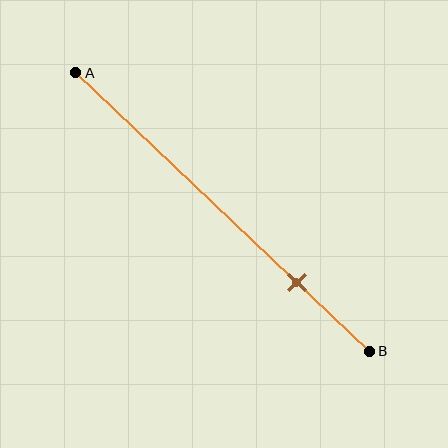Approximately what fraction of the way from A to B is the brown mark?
The brown mark is approximately 75% of the way from A to B.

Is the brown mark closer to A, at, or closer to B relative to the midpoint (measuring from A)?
The brown mark is closer to point B than the midpoint of segment AB.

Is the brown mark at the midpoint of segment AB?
No, the mark is at about 75% from A, not at the 50% midpoint.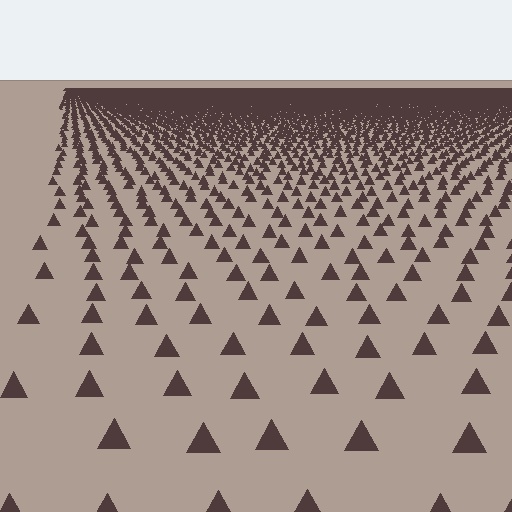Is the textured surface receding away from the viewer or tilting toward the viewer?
The surface is receding away from the viewer. Texture elements get smaller and denser toward the top.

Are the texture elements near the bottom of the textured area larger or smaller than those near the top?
Larger. Near the bottom, elements are closer to the viewer and appear at a bigger on-screen size.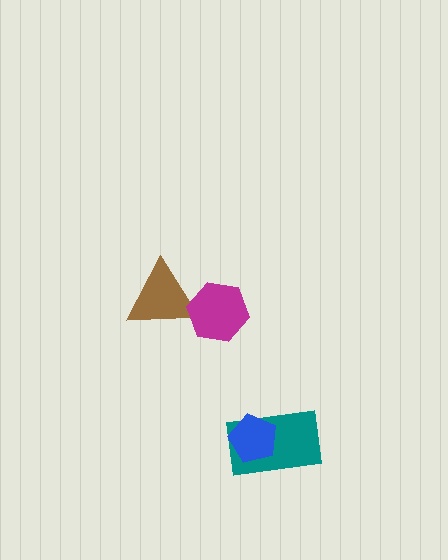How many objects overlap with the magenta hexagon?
1 object overlaps with the magenta hexagon.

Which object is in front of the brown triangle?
The magenta hexagon is in front of the brown triangle.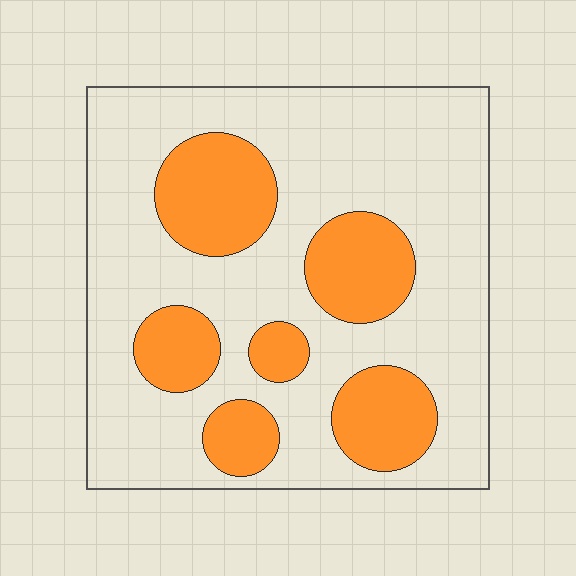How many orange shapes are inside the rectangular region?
6.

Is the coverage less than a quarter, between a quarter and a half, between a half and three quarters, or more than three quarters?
Between a quarter and a half.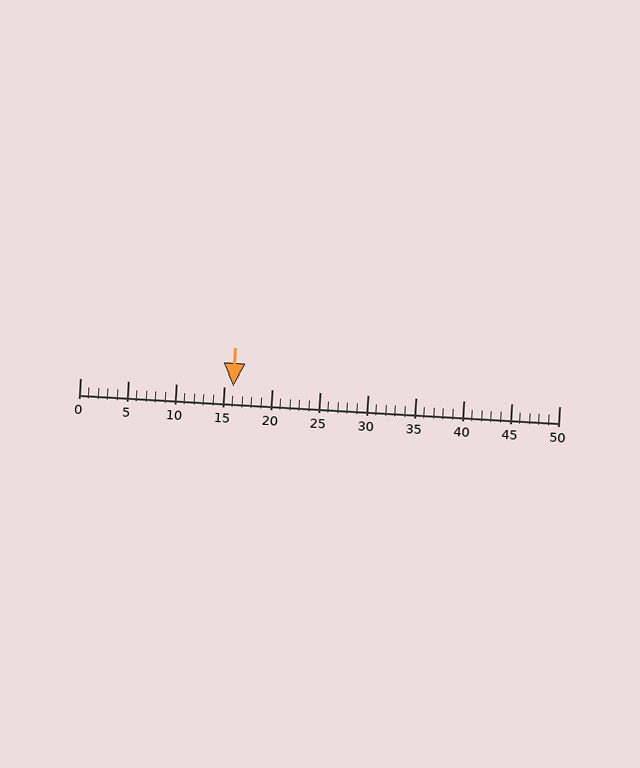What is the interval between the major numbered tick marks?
The major tick marks are spaced 5 units apart.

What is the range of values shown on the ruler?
The ruler shows values from 0 to 50.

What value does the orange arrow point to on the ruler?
The orange arrow points to approximately 16.